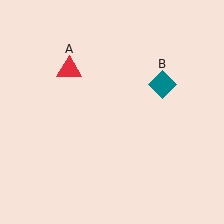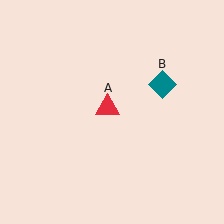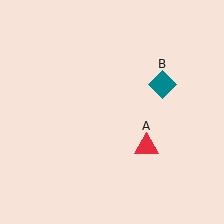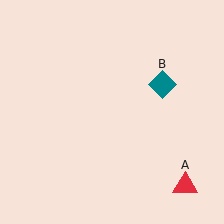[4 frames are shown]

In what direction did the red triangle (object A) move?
The red triangle (object A) moved down and to the right.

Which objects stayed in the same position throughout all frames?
Teal diamond (object B) remained stationary.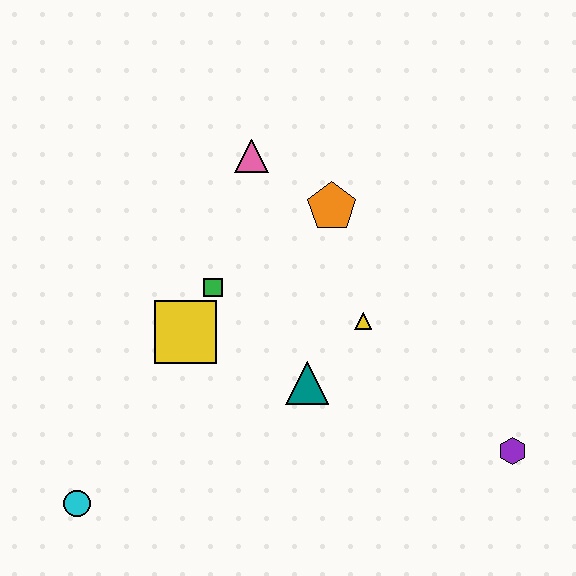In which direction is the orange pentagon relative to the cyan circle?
The orange pentagon is above the cyan circle.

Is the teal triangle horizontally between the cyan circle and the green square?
No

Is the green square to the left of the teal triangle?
Yes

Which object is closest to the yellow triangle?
The teal triangle is closest to the yellow triangle.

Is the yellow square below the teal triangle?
No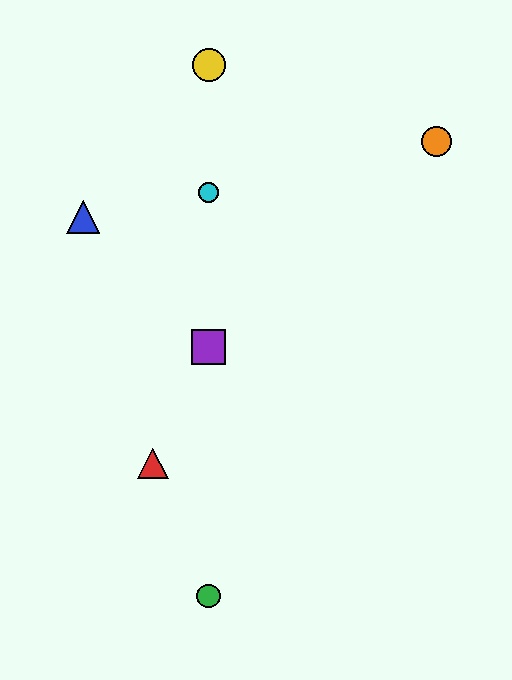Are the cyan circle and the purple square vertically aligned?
Yes, both are at x≈209.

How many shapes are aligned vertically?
4 shapes (the green circle, the yellow circle, the purple square, the cyan circle) are aligned vertically.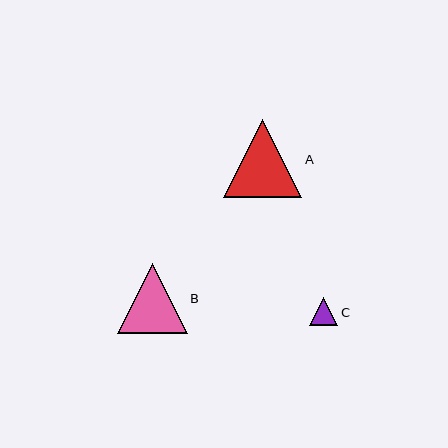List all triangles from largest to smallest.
From largest to smallest: A, B, C.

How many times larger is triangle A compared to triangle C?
Triangle A is approximately 2.8 times the size of triangle C.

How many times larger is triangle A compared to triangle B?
Triangle A is approximately 1.1 times the size of triangle B.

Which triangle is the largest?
Triangle A is the largest with a size of approximately 78 pixels.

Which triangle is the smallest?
Triangle C is the smallest with a size of approximately 28 pixels.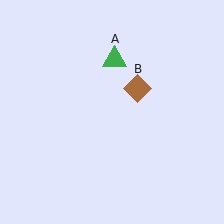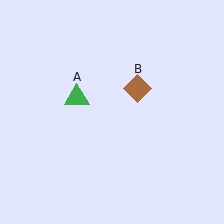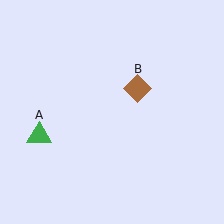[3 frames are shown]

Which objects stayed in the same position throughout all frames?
Brown diamond (object B) remained stationary.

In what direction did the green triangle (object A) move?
The green triangle (object A) moved down and to the left.